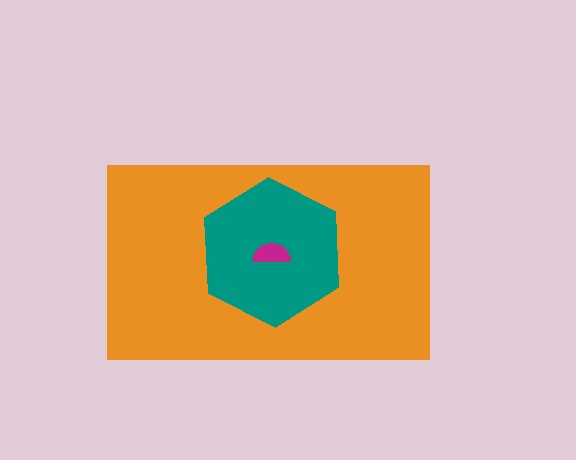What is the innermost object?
The magenta semicircle.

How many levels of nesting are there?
3.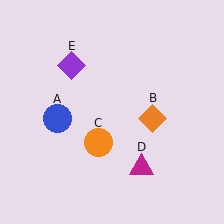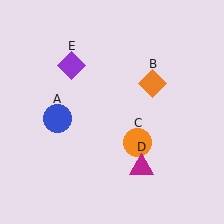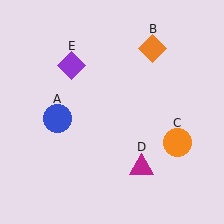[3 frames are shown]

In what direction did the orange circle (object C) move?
The orange circle (object C) moved right.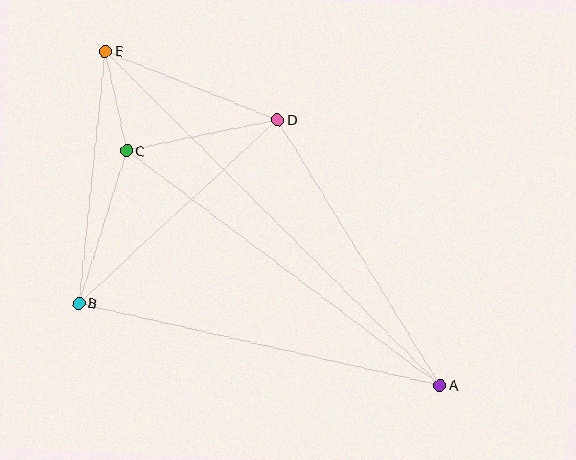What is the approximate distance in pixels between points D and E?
The distance between D and E is approximately 185 pixels.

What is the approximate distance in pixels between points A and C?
The distance between A and C is approximately 391 pixels.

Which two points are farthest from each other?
Points A and E are farthest from each other.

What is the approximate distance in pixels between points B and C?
The distance between B and C is approximately 160 pixels.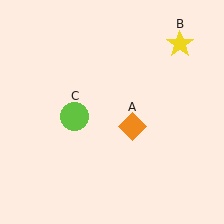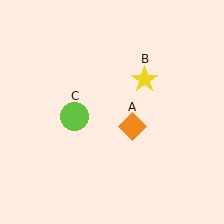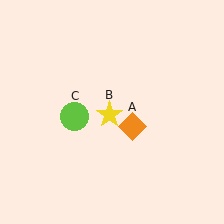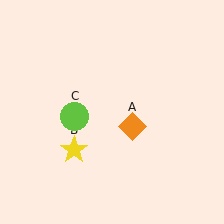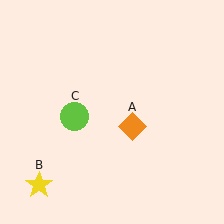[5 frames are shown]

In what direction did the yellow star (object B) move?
The yellow star (object B) moved down and to the left.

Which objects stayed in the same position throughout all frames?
Orange diamond (object A) and lime circle (object C) remained stationary.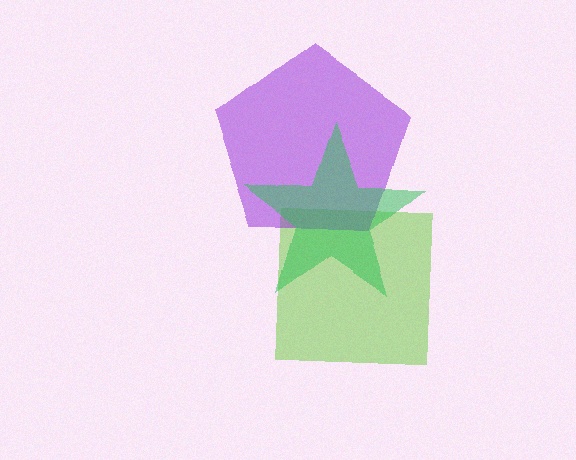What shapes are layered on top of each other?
The layered shapes are: a lime square, a purple pentagon, a green star.